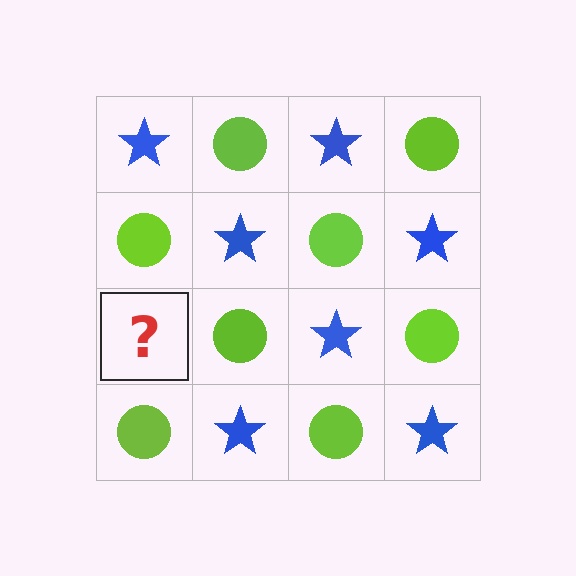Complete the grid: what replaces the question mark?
The question mark should be replaced with a blue star.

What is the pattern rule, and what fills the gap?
The rule is that it alternates blue star and lime circle in a checkerboard pattern. The gap should be filled with a blue star.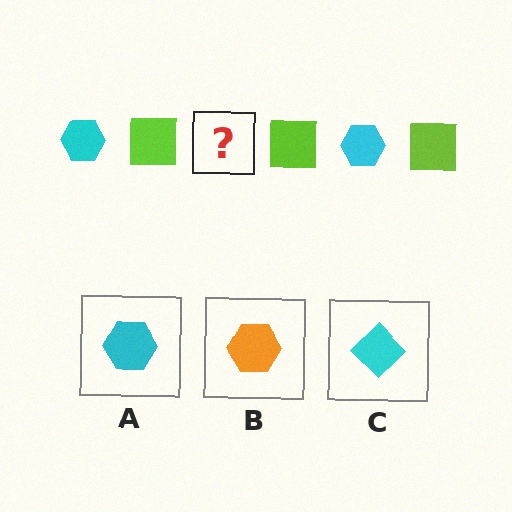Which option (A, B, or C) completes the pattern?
A.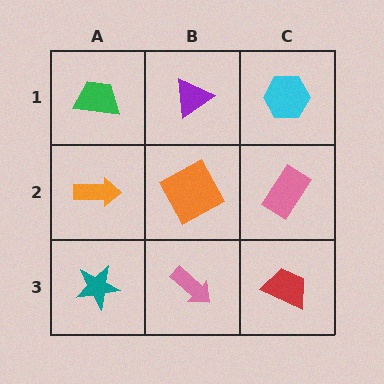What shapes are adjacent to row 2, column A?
A green trapezoid (row 1, column A), a teal star (row 3, column A), an orange square (row 2, column B).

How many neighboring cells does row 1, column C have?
2.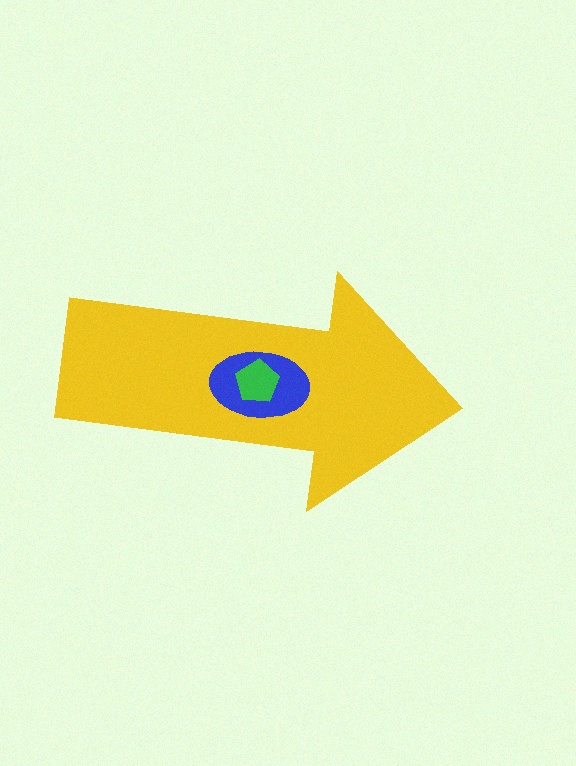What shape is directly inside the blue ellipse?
The green pentagon.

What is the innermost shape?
The green pentagon.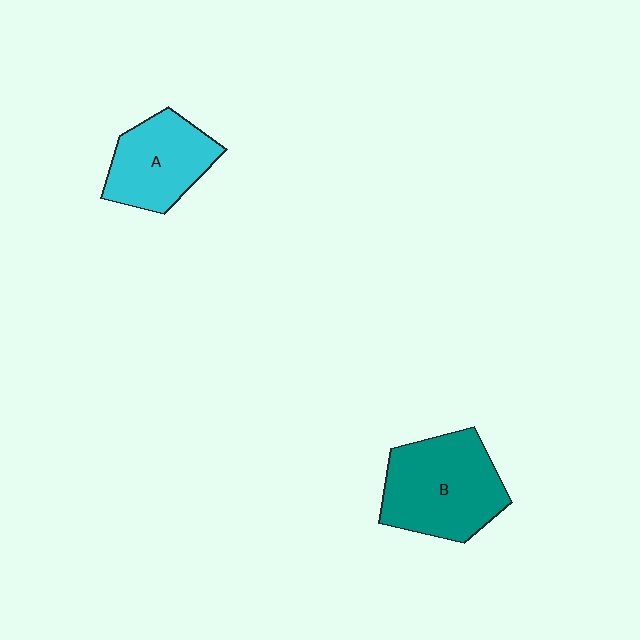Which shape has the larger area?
Shape B (teal).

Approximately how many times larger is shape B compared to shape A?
Approximately 1.3 times.